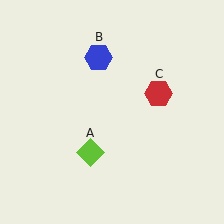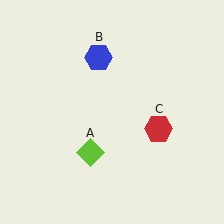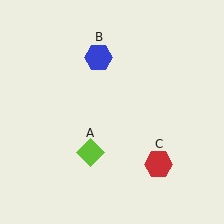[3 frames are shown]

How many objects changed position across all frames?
1 object changed position: red hexagon (object C).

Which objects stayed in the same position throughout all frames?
Lime diamond (object A) and blue hexagon (object B) remained stationary.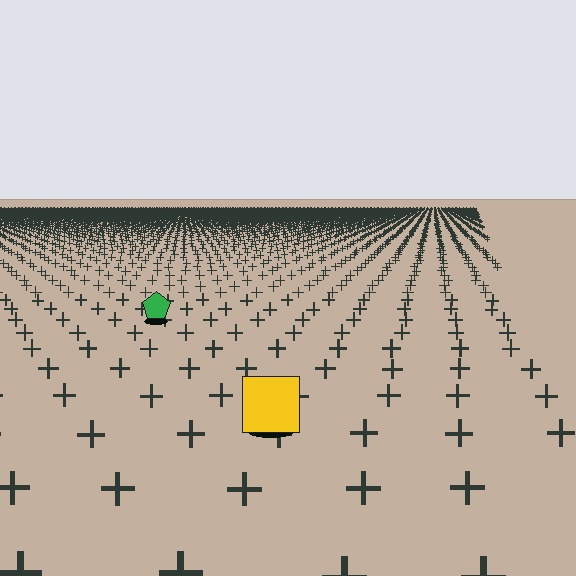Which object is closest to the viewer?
The yellow square is closest. The texture marks near it are larger and more spread out.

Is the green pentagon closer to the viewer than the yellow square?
No. The yellow square is closer — you can tell from the texture gradient: the ground texture is coarser near it.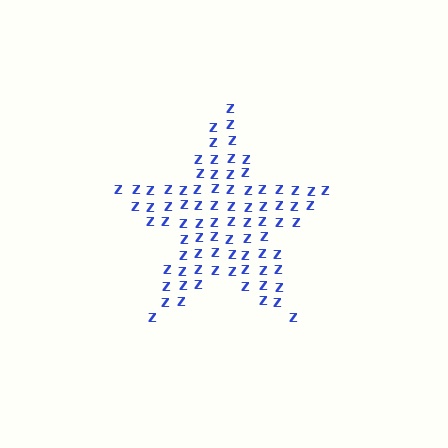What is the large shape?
The large shape is a star.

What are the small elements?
The small elements are letter Z's.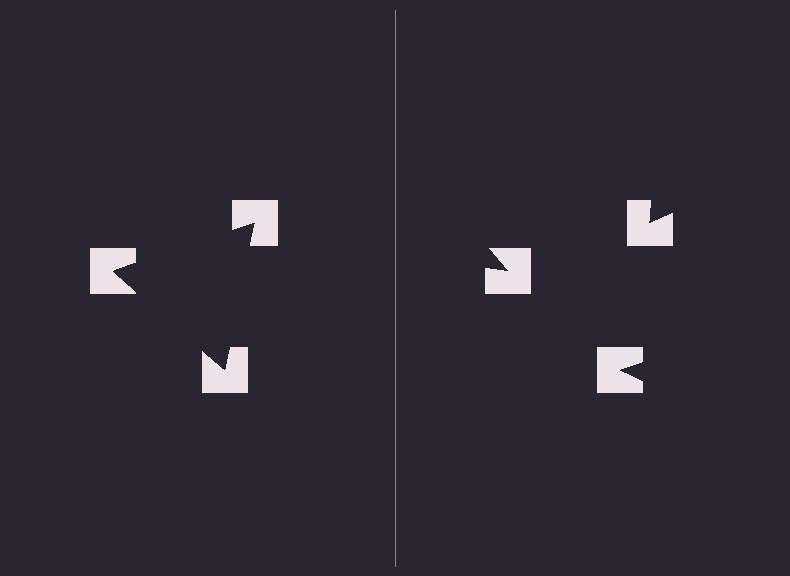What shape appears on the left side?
An illusory triangle.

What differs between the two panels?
The notched squares are positioned identically on both sides; only the wedge orientations differ. On the left they align to a triangle; on the right they are misaligned.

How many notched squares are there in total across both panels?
6 — 3 on each side.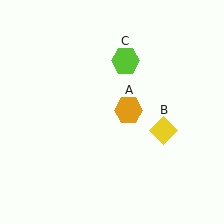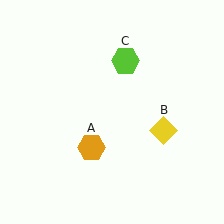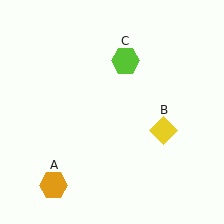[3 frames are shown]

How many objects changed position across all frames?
1 object changed position: orange hexagon (object A).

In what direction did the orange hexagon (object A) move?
The orange hexagon (object A) moved down and to the left.